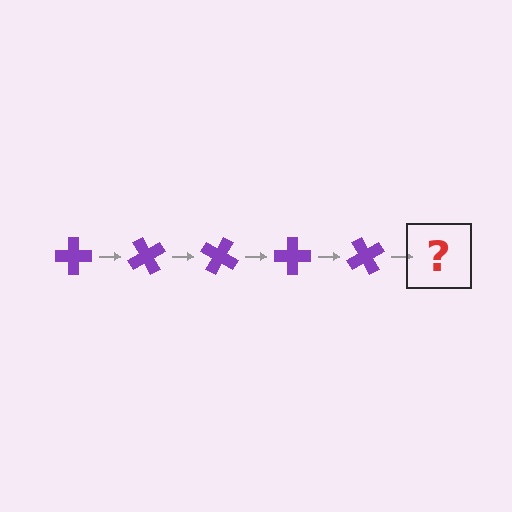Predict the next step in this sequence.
The next step is a purple cross rotated 300 degrees.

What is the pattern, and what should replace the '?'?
The pattern is that the cross rotates 60 degrees each step. The '?' should be a purple cross rotated 300 degrees.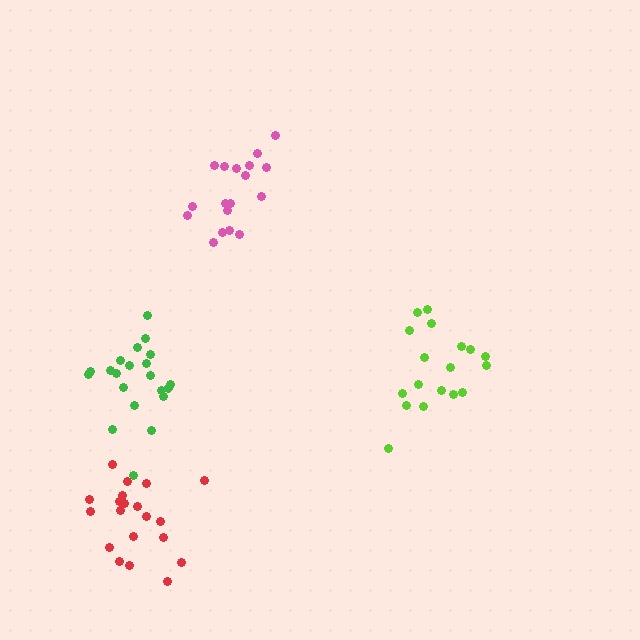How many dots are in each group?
Group 1: 18 dots, Group 2: 21 dots, Group 3: 18 dots, Group 4: 20 dots (77 total).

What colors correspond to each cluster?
The clusters are colored: pink, green, lime, red.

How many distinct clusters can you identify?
There are 4 distinct clusters.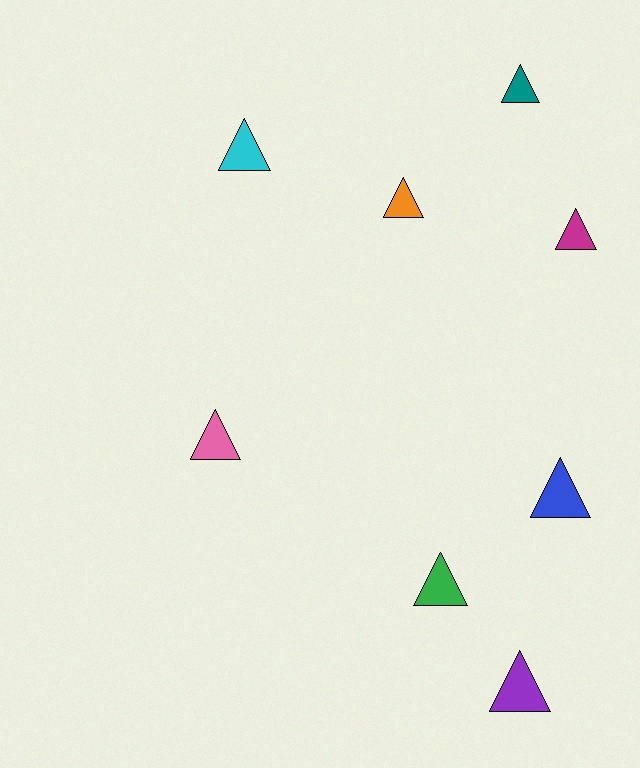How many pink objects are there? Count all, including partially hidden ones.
There is 1 pink object.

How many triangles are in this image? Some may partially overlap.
There are 8 triangles.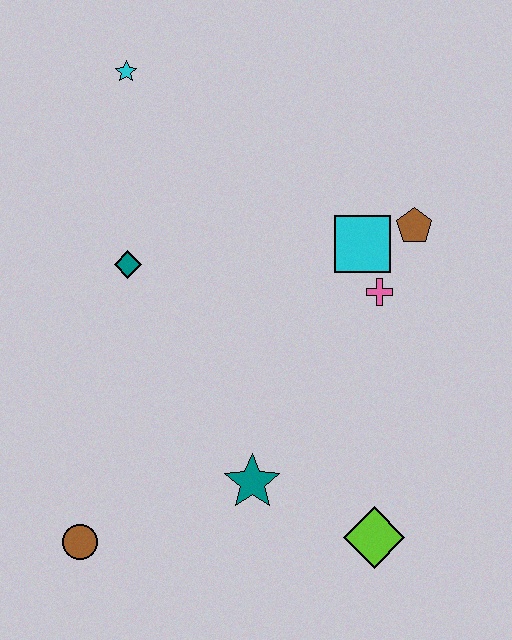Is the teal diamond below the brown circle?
No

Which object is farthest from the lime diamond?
The cyan star is farthest from the lime diamond.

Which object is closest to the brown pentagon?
The cyan square is closest to the brown pentagon.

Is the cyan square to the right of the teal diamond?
Yes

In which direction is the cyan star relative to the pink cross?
The cyan star is to the left of the pink cross.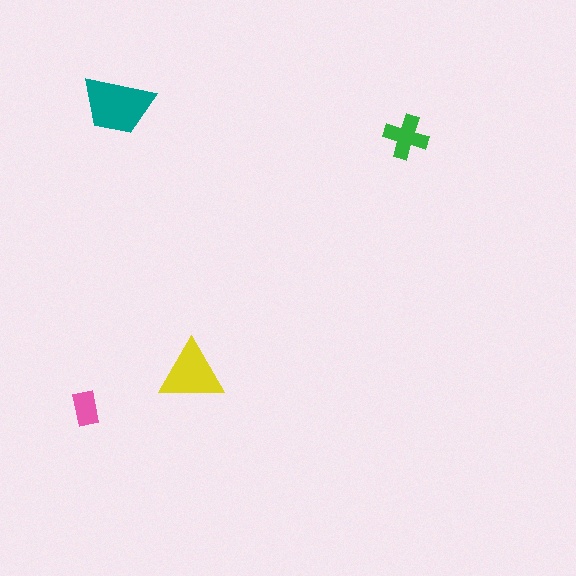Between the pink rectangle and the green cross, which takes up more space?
The green cross.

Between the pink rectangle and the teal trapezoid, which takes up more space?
The teal trapezoid.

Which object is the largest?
The teal trapezoid.